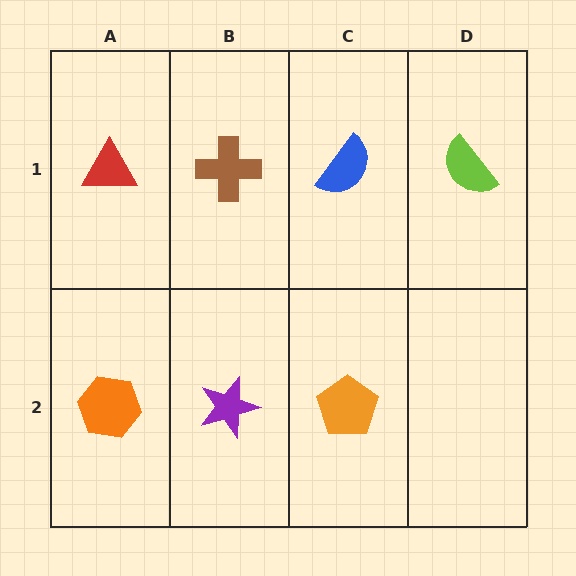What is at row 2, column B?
A purple star.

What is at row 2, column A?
An orange hexagon.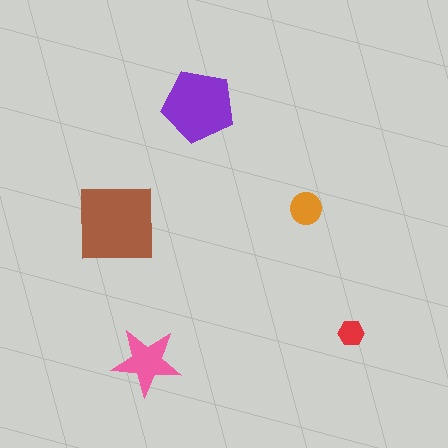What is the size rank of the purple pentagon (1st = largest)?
2nd.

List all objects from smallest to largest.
The red hexagon, the orange circle, the pink star, the purple pentagon, the brown square.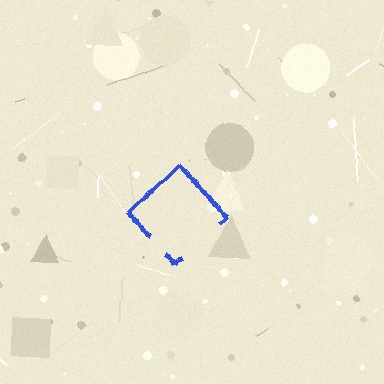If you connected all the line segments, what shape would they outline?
They would outline a diamond.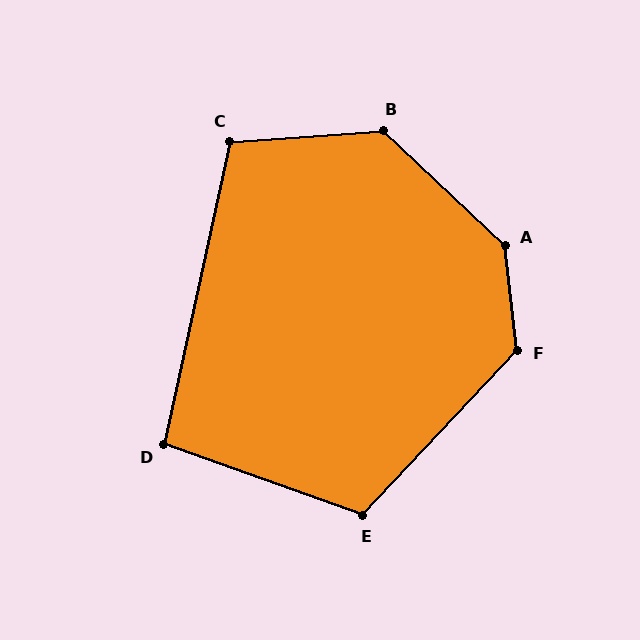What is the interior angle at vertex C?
Approximately 106 degrees (obtuse).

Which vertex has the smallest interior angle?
D, at approximately 97 degrees.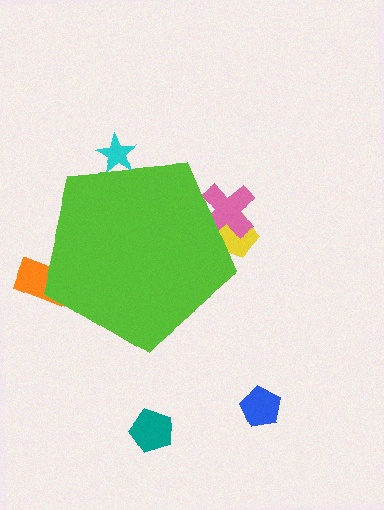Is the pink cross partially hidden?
Yes, the pink cross is partially hidden behind the lime pentagon.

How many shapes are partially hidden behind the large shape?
4 shapes are partially hidden.